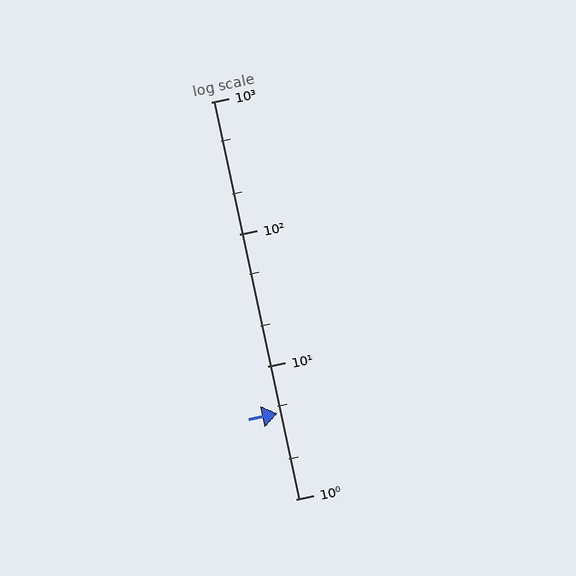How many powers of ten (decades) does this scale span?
The scale spans 3 decades, from 1 to 1000.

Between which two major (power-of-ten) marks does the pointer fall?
The pointer is between 1 and 10.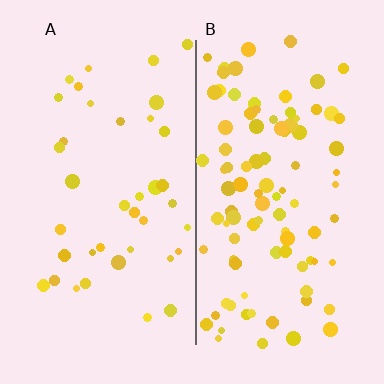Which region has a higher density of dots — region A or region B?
B (the right).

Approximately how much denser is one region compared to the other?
Approximately 2.5× — region B over region A.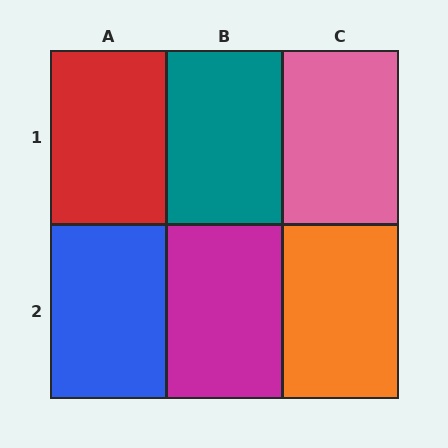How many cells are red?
1 cell is red.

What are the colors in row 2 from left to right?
Blue, magenta, orange.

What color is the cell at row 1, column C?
Pink.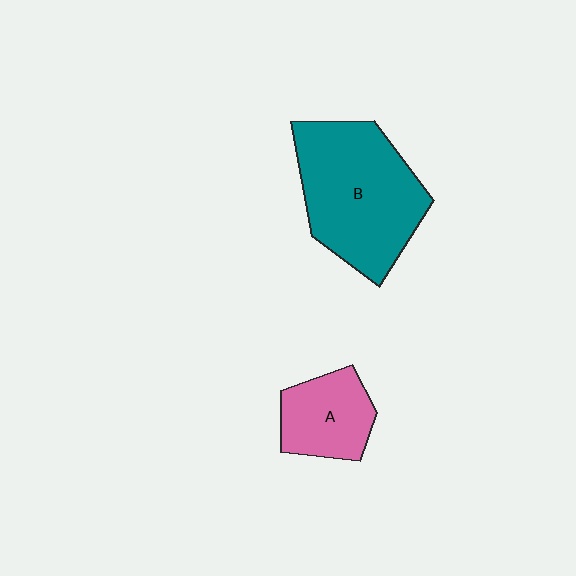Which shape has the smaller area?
Shape A (pink).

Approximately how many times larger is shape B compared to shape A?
Approximately 2.1 times.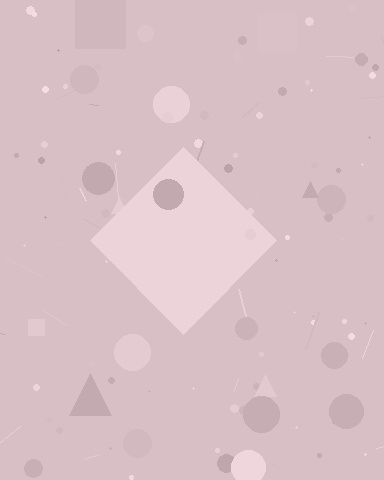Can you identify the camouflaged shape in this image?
The camouflaged shape is a diamond.